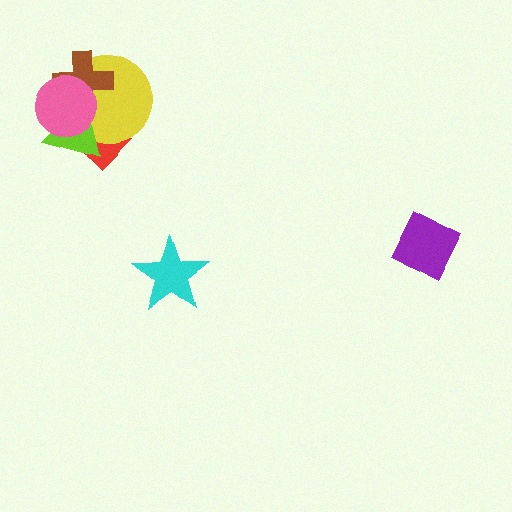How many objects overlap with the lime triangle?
4 objects overlap with the lime triangle.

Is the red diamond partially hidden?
Yes, it is partially covered by another shape.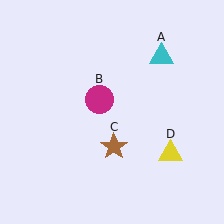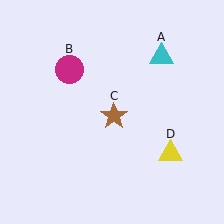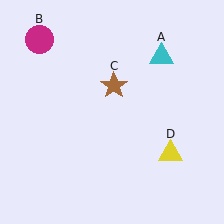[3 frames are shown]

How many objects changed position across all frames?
2 objects changed position: magenta circle (object B), brown star (object C).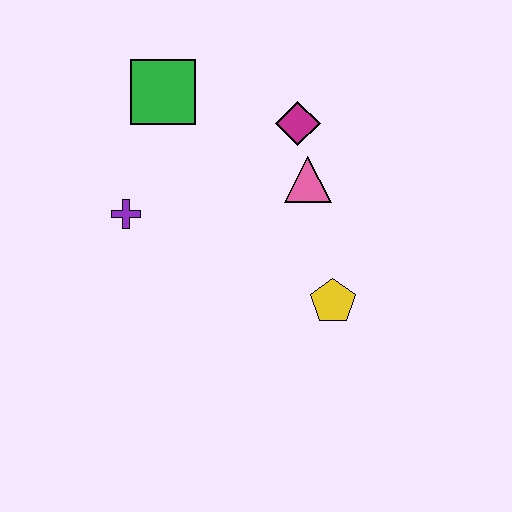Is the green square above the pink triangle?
Yes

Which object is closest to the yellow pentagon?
The pink triangle is closest to the yellow pentagon.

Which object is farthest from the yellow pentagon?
The green square is farthest from the yellow pentagon.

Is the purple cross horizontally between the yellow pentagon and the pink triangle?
No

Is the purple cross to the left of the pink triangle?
Yes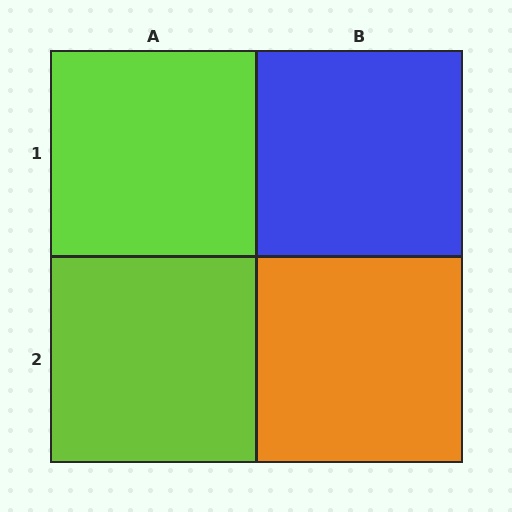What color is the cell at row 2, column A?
Lime.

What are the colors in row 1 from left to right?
Lime, blue.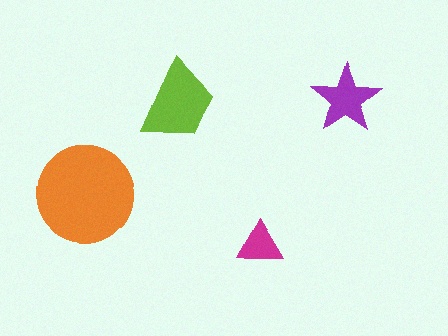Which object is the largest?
The orange circle.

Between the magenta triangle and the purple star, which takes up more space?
The purple star.